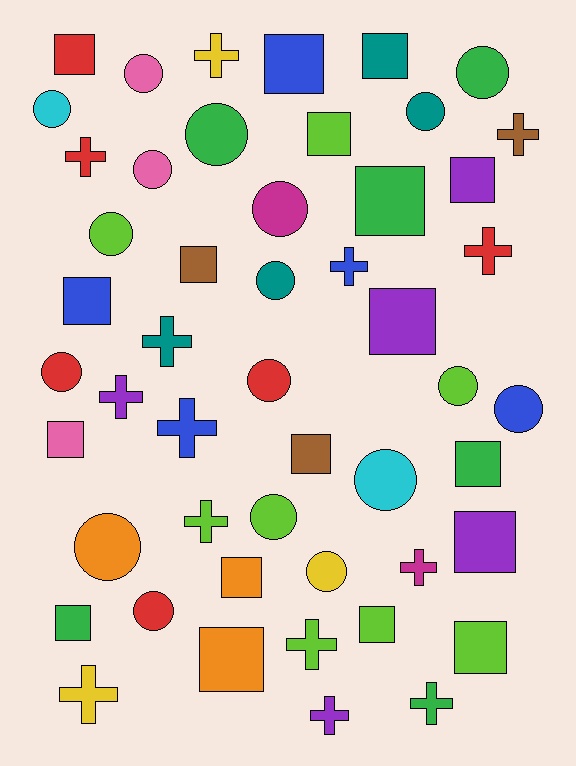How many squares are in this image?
There are 18 squares.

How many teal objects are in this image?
There are 4 teal objects.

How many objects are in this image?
There are 50 objects.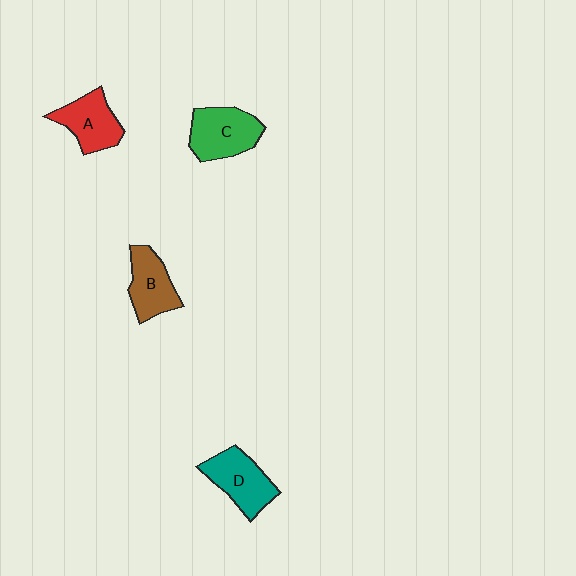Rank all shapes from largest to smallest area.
From largest to smallest: C (green), D (teal), A (red), B (brown).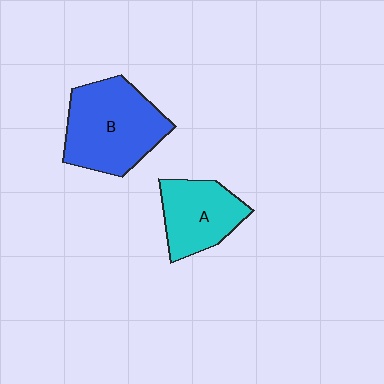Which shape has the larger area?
Shape B (blue).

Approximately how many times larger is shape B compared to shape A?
Approximately 1.5 times.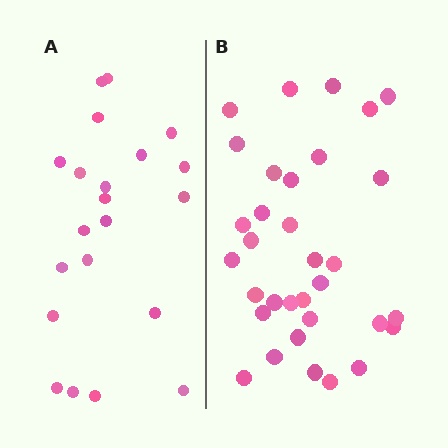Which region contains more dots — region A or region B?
Region B (the right region) has more dots.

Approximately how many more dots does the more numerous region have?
Region B has roughly 12 or so more dots than region A.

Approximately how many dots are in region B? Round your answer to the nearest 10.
About 30 dots. (The exact count is 33, which rounds to 30.)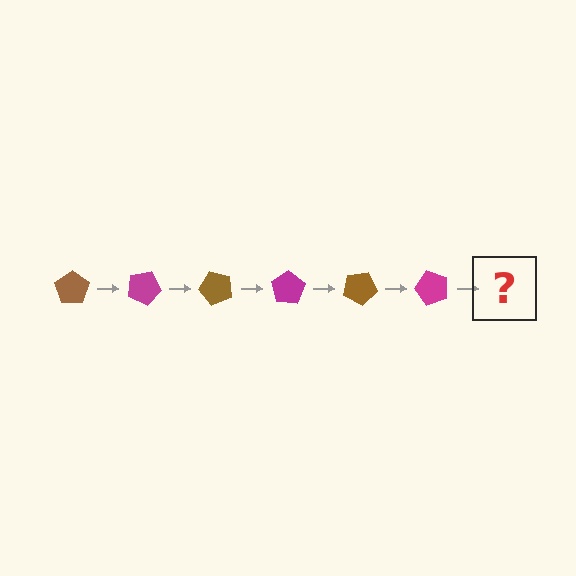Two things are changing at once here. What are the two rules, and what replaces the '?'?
The two rules are that it rotates 25 degrees each step and the color cycles through brown and magenta. The '?' should be a brown pentagon, rotated 150 degrees from the start.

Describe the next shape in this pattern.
It should be a brown pentagon, rotated 150 degrees from the start.